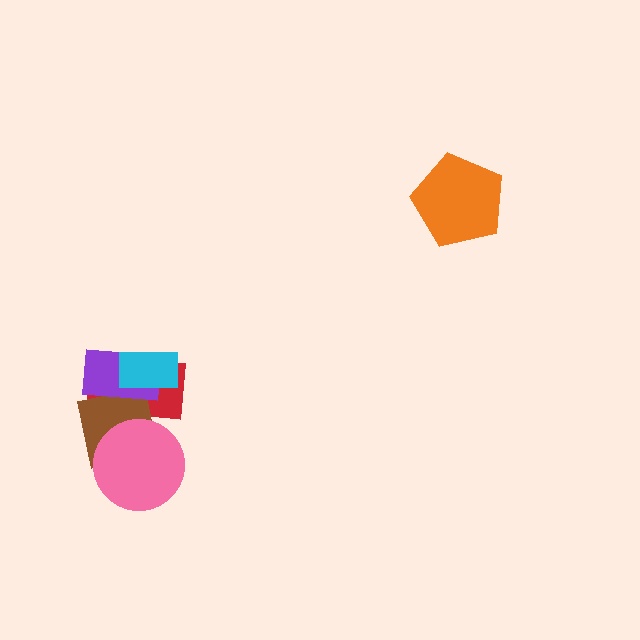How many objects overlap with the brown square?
4 objects overlap with the brown square.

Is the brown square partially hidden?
Yes, it is partially covered by another shape.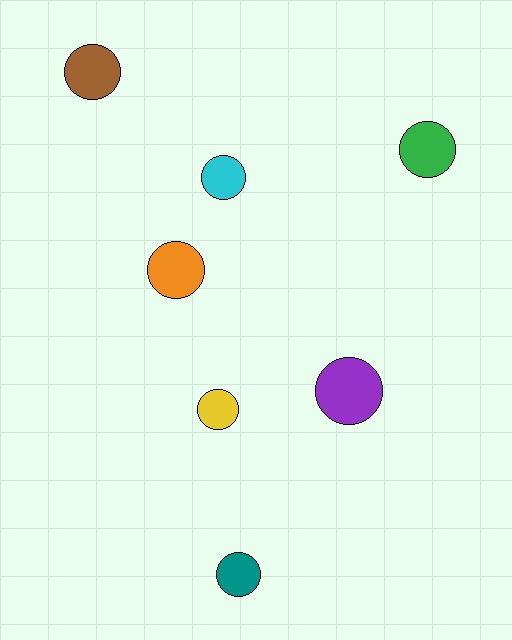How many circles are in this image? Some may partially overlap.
There are 7 circles.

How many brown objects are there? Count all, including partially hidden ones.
There is 1 brown object.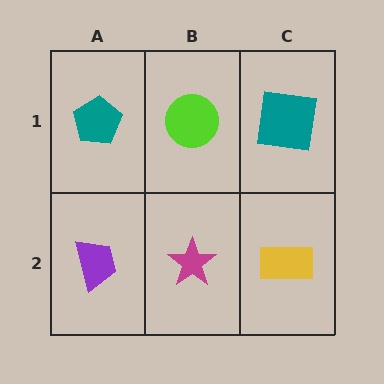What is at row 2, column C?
A yellow rectangle.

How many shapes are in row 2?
3 shapes.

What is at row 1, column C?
A teal square.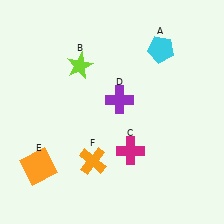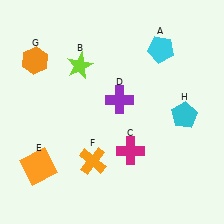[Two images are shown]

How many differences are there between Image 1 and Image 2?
There are 2 differences between the two images.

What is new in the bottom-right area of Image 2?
A cyan pentagon (H) was added in the bottom-right area of Image 2.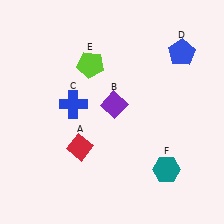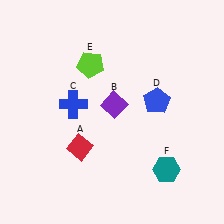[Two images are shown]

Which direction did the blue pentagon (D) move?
The blue pentagon (D) moved down.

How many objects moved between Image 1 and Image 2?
1 object moved between the two images.